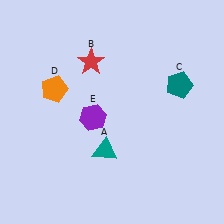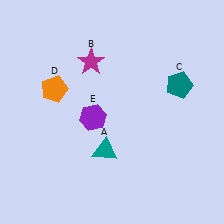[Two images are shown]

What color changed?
The star (B) changed from red in Image 1 to magenta in Image 2.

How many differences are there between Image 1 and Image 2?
There is 1 difference between the two images.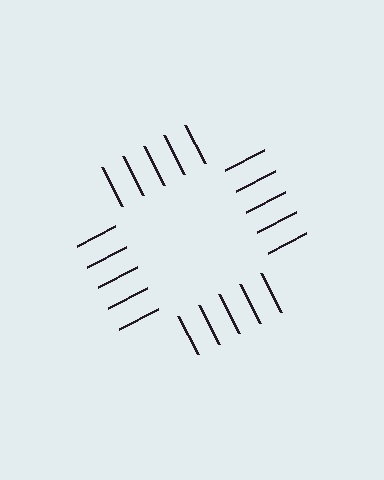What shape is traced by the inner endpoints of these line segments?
An illusory square — the line segments terminate on its edges but no continuous stroke is drawn.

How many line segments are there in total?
20 — 5 along each of the 4 edges.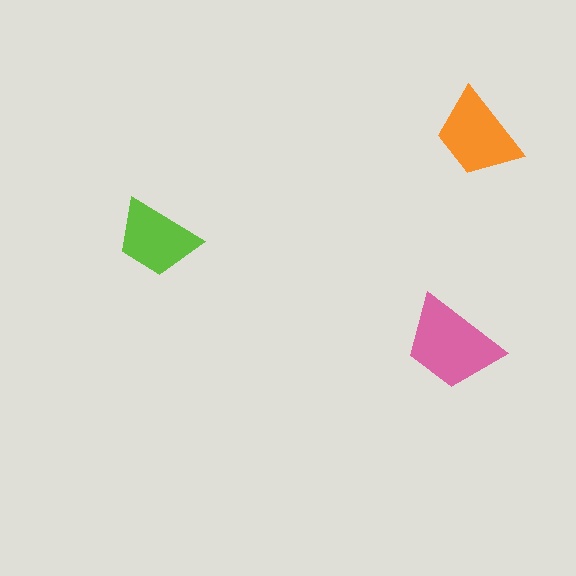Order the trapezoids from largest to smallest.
the pink one, the orange one, the lime one.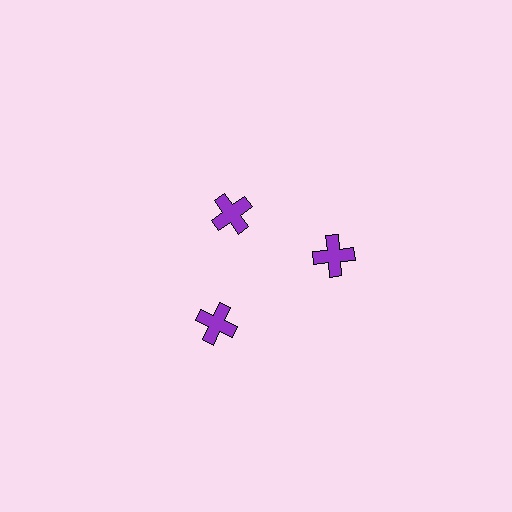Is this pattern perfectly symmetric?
No. The 3 purple crosses are arranged in a ring, but one element near the 11 o'clock position is pulled inward toward the center, breaking the 3-fold rotational symmetry.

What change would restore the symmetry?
The symmetry would be restored by moving it outward, back onto the ring so that all 3 crosses sit at equal angles and equal distance from the center.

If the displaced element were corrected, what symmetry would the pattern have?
It would have 3-fold rotational symmetry — the pattern would map onto itself every 120 degrees.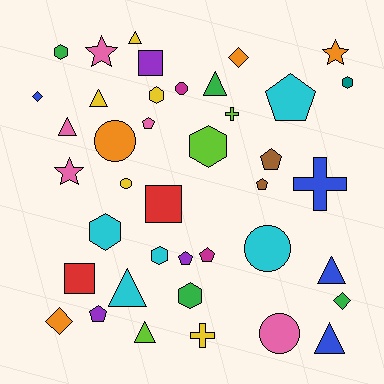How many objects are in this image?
There are 40 objects.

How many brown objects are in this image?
There are 2 brown objects.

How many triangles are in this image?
There are 8 triangles.